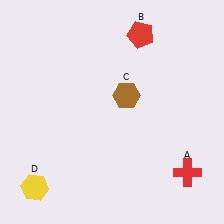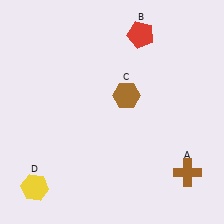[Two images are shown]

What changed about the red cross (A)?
In Image 1, A is red. In Image 2, it changed to brown.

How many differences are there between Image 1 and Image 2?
There is 1 difference between the two images.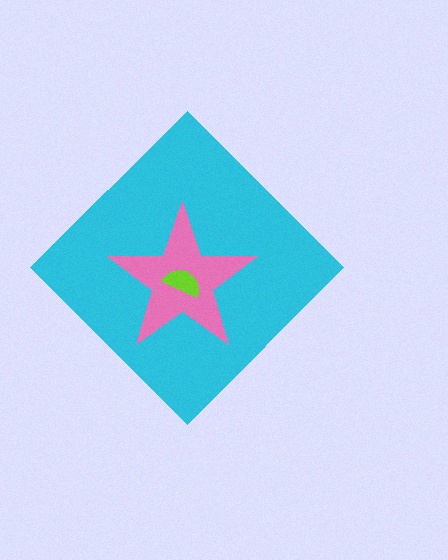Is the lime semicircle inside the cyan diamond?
Yes.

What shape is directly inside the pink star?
The lime semicircle.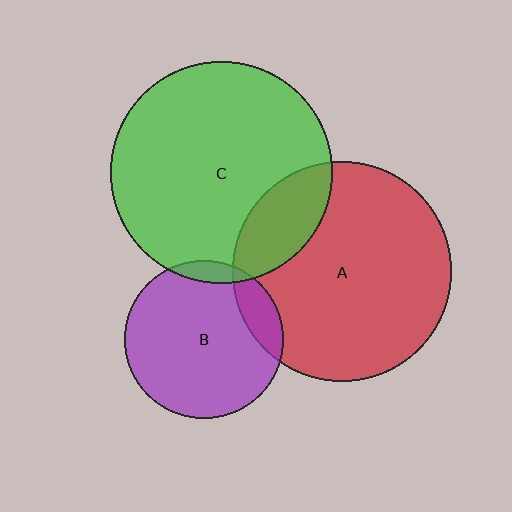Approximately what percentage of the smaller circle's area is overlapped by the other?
Approximately 15%.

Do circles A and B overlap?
Yes.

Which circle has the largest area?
Circle C (green).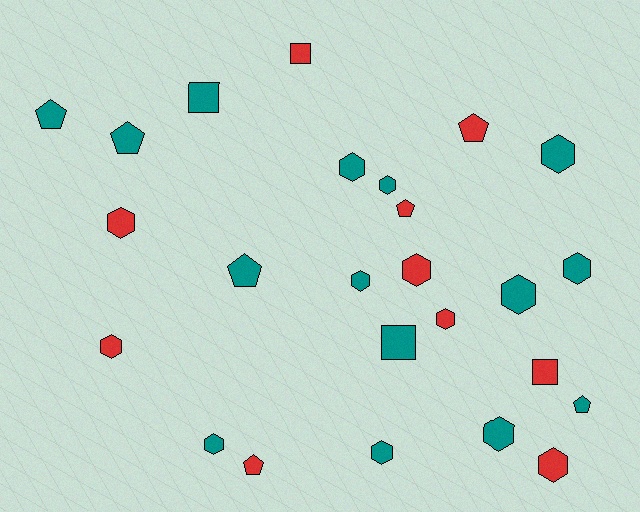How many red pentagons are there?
There are 3 red pentagons.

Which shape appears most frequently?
Hexagon, with 14 objects.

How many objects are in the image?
There are 25 objects.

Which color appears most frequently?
Teal, with 15 objects.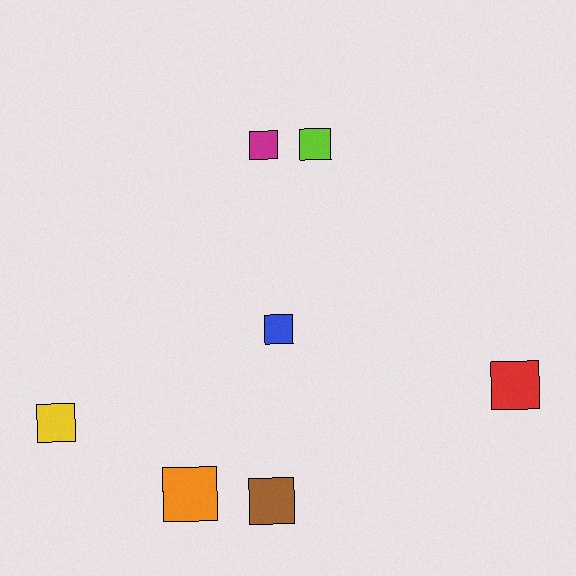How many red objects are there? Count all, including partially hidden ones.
There is 1 red object.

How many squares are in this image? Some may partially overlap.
There are 7 squares.